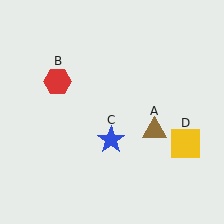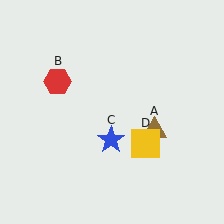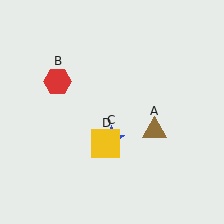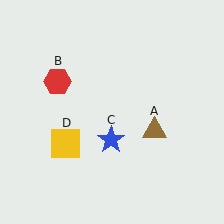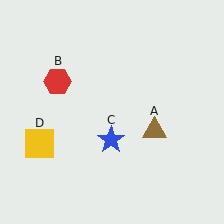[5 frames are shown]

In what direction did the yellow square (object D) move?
The yellow square (object D) moved left.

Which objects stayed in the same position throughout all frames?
Brown triangle (object A) and red hexagon (object B) and blue star (object C) remained stationary.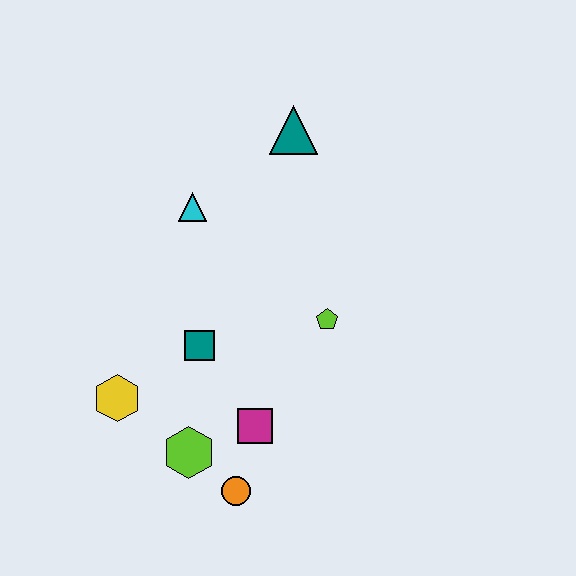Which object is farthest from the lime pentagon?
The yellow hexagon is farthest from the lime pentagon.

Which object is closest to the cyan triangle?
The teal triangle is closest to the cyan triangle.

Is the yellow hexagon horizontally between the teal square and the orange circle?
No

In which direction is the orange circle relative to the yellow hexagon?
The orange circle is to the right of the yellow hexagon.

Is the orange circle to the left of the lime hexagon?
No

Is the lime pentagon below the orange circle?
No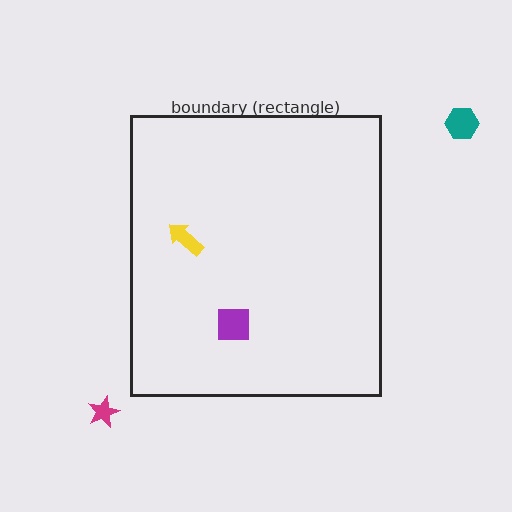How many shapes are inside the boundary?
2 inside, 2 outside.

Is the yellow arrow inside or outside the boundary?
Inside.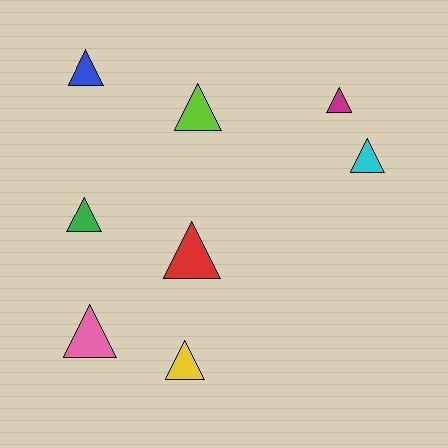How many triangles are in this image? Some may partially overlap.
There are 8 triangles.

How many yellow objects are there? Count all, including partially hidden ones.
There is 1 yellow object.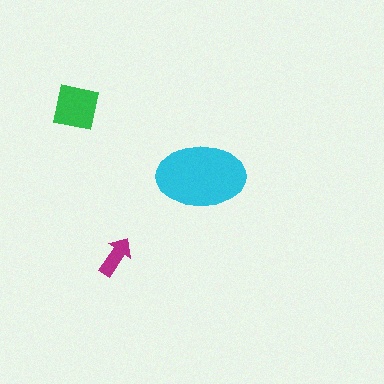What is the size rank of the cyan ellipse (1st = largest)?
1st.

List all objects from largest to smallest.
The cyan ellipse, the green square, the magenta arrow.